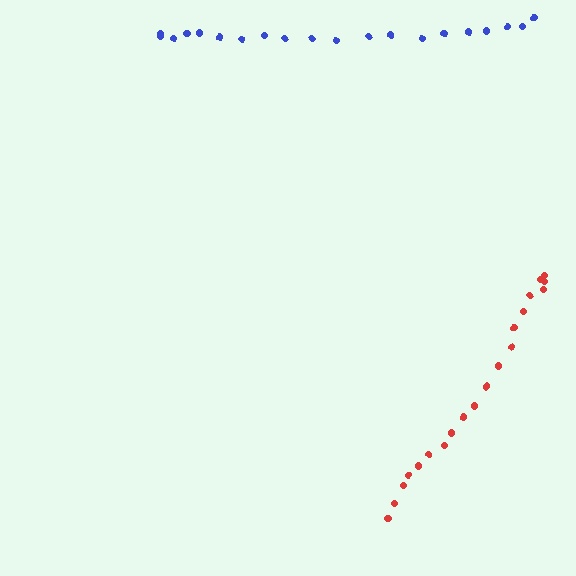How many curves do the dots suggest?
There are 2 distinct paths.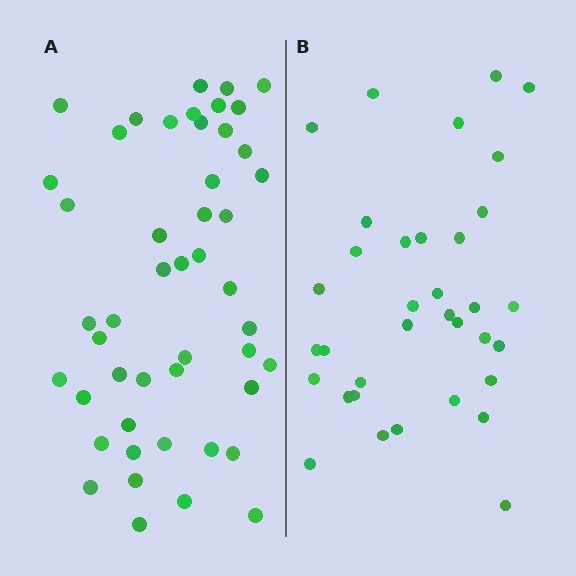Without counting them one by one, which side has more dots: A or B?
Region A (the left region) has more dots.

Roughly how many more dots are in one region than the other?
Region A has approximately 15 more dots than region B.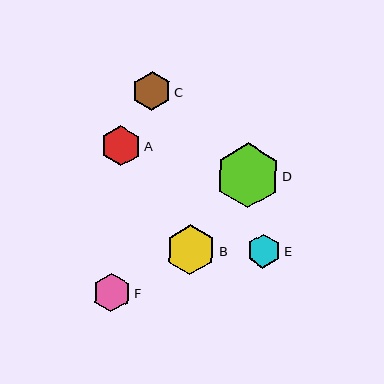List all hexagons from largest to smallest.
From largest to smallest: D, B, A, C, F, E.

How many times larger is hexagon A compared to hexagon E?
Hexagon A is approximately 1.2 times the size of hexagon E.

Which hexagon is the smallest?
Hexagon E is the smallest with a size of approximately 34 pixels.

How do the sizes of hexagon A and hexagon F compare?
Hexagon A and hexagon F are approximately the same size.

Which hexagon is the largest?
Hexagon D is the largest with a size of approximately 65 pixels.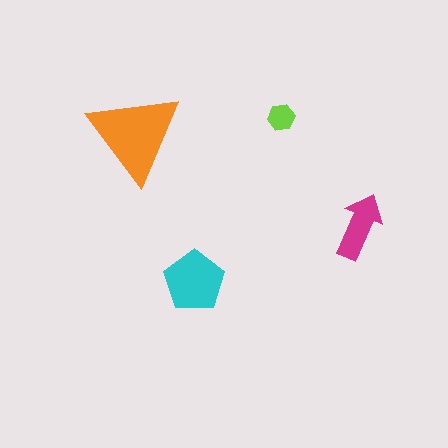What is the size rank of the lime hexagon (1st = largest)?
4th.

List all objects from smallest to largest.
The lime hexagon, the magenta arrow, the cyan pentagon, the orange triangle.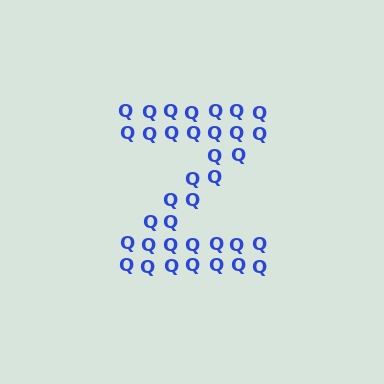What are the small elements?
The small elements are letter Q's.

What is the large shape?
The large shape is the letter Z.